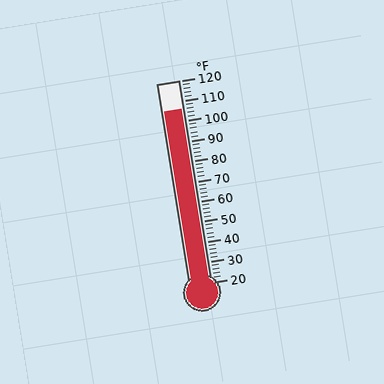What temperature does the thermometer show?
The thermometer shows approximately 106°F.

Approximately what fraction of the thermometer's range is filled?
The thermometer is filled to approximately 85% of its range.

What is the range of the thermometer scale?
The thermometer scale ranges from 20°F to 120°F.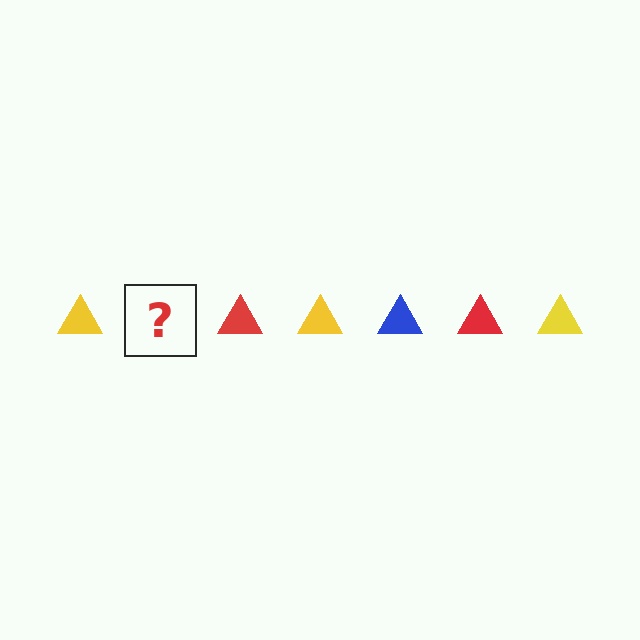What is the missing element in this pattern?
The missing element is a blue triangle.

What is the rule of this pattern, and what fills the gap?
The rule is that the pattern cycles through yellow, blue, red triangles. The gap should be filled with a blue triangle.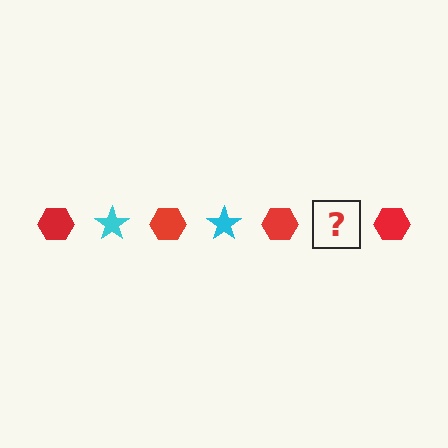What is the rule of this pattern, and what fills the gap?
The rule is that the pattern alternates between red hexagon and cyan star. The gap should be filled with a cyan star.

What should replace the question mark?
The question mark should be replaced with a cyan star.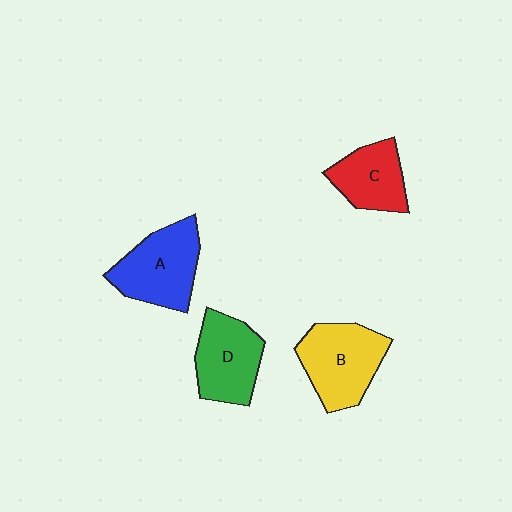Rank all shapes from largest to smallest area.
From largest to smallest: B (yellow), A (blue), D (green), C (red).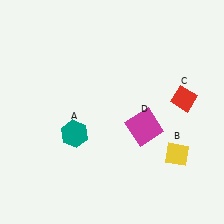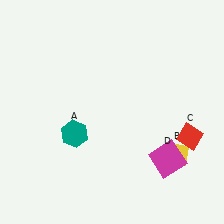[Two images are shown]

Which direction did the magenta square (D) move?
The magenta square (D) moved down.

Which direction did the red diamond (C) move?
The red diamond (C) moved down.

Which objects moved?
The objects that moved are: the red diamond (C), the magenta square (D).